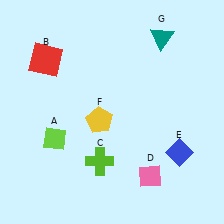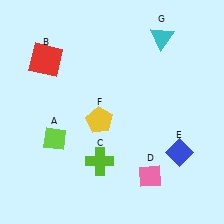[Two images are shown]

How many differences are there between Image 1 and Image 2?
There is 1 difference between the two images.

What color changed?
The triangle (G) changed from teal in Image 1 to cyan in Image 2.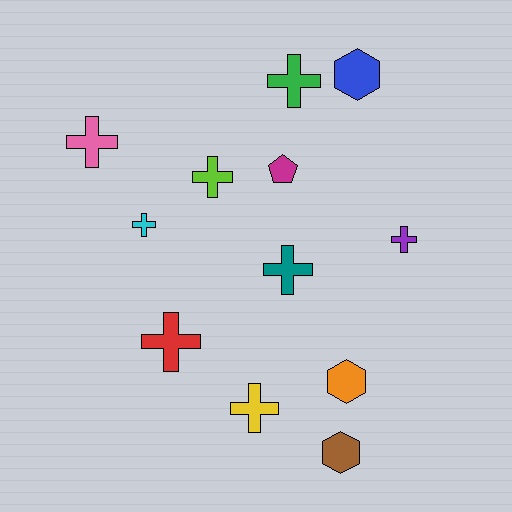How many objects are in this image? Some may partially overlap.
There are 12 objects.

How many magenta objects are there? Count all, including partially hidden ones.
There is 1 magenta object.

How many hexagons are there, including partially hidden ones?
There are 3 hexagons.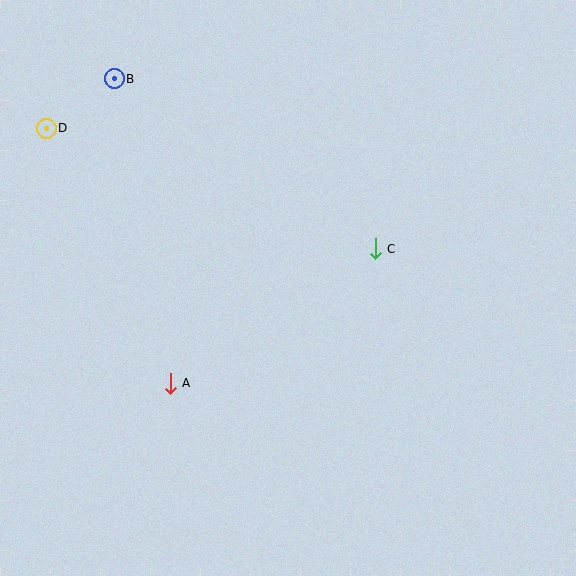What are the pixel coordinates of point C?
Point C is at (375, 249).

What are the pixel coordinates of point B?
Point B is at (114, 79).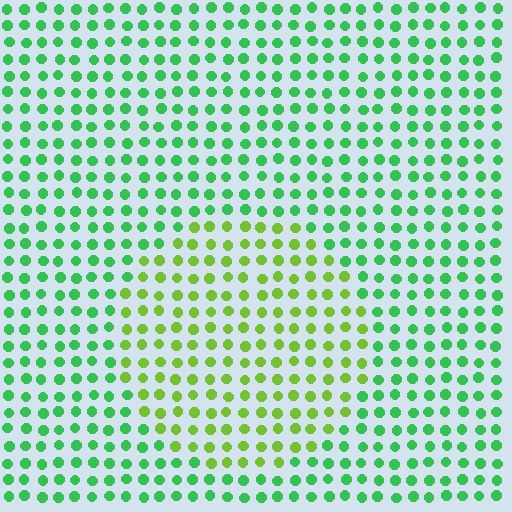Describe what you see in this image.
The image is filled with small green elements in a uniform arrangement. A circle-shaped region is visible where the elements are tinted to a slightly different hue, forming a subtle color boundary.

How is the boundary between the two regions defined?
The boundary is defined purely by a slight shift in hue (about 40 degrees). Spacing, size, and orientation are identical on both sides.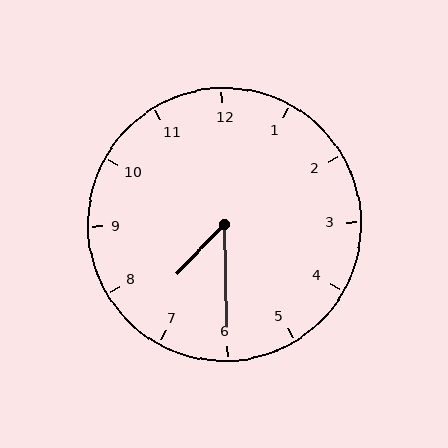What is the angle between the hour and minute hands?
Approximately 45 degrees.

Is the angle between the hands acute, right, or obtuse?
It is acute.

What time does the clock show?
7:30.